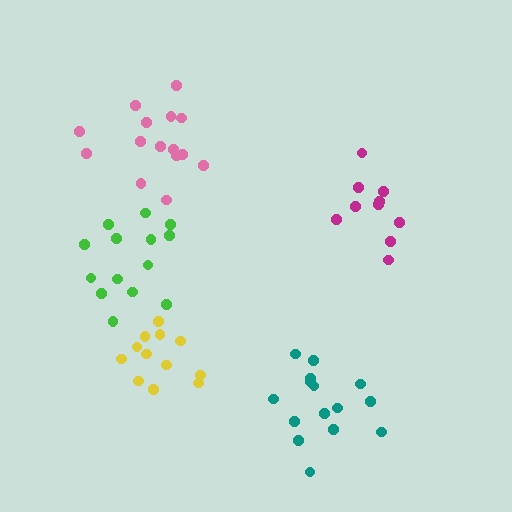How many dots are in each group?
Group 1: 15 dots, Group 2: 14 dots, Group 3: 10 dots, Group 4: 12 dots, Group 5: 15 dots (66 total).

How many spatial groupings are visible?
There are 5 spatial groupings.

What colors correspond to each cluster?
The clusters are colored: pink, green, magenta, yellow, teal.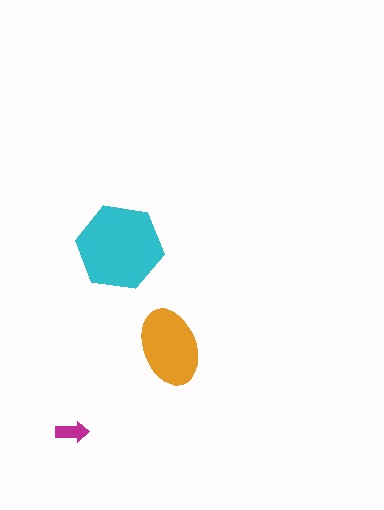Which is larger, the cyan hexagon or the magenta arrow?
The cyan hexagon.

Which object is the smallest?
The magenta arrow.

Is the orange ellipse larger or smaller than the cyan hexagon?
Smaller.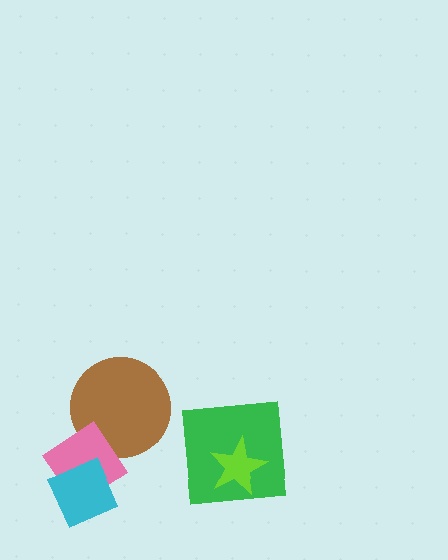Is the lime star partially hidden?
No, no other shape covers it.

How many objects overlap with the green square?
1 object overlaps with the green square.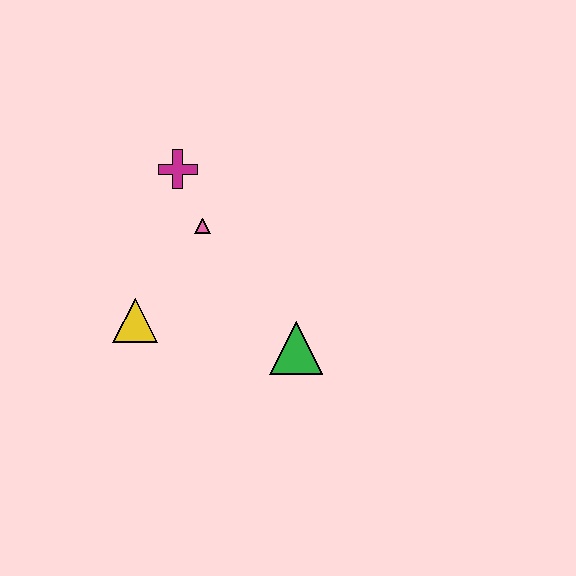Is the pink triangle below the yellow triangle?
No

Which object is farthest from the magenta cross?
The green triangle is farthest from the magenta cross.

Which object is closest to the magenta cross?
The pink triangle is closest to the magenta cross.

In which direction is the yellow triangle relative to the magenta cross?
The yellow triangle is below the magenta cross.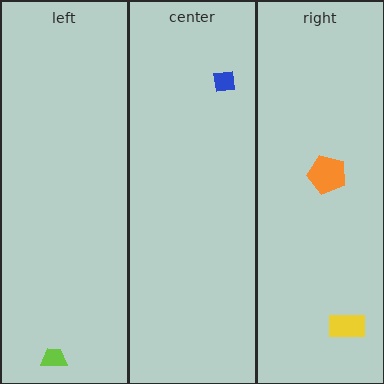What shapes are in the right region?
The orange pentagon, the yellow rectangle.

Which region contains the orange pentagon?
The right region.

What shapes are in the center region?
The blue square.